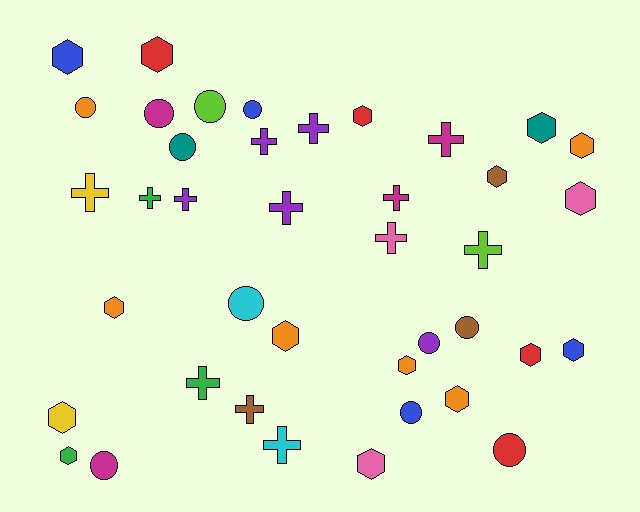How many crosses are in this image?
There are 13 crosses.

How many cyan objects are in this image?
There are 2 cyan objects.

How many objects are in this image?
There are 40 objects.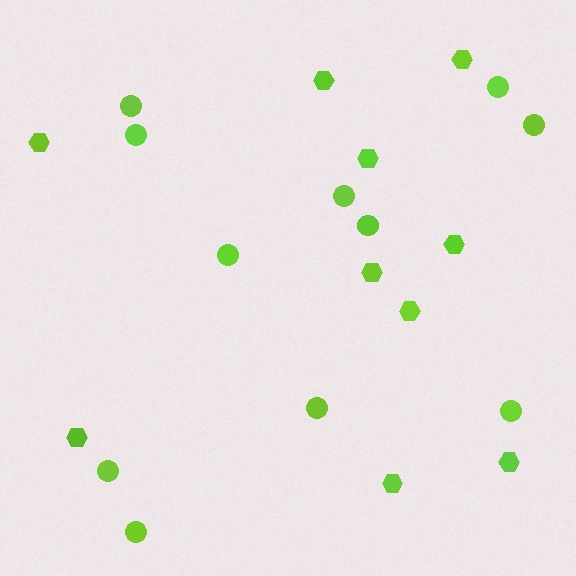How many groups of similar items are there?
There are 2 groups: one group of hexagons (10) and one group of circles (11).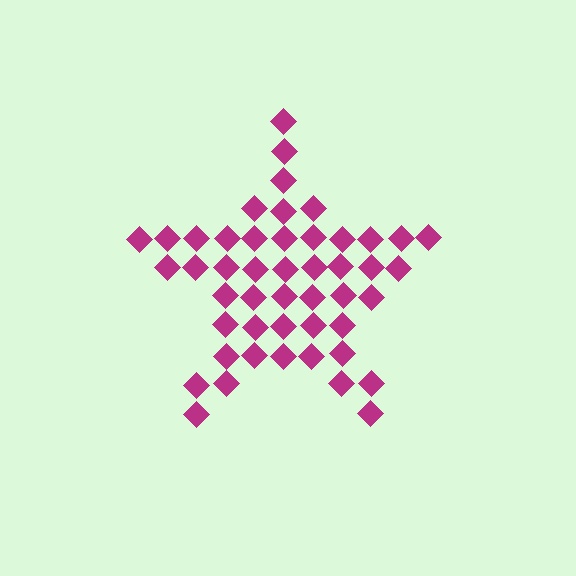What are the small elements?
The small elements are diamonds.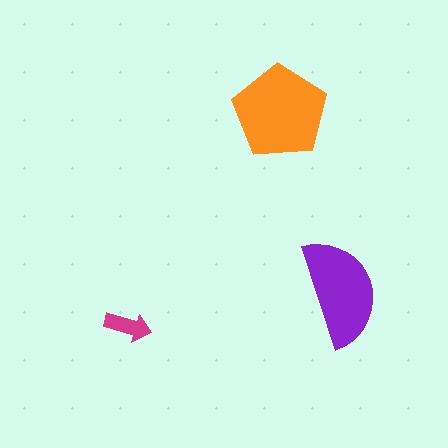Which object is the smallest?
The magenta arrow.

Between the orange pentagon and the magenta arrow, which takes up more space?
The orange pentagon.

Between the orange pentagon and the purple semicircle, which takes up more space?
The orange pentagon.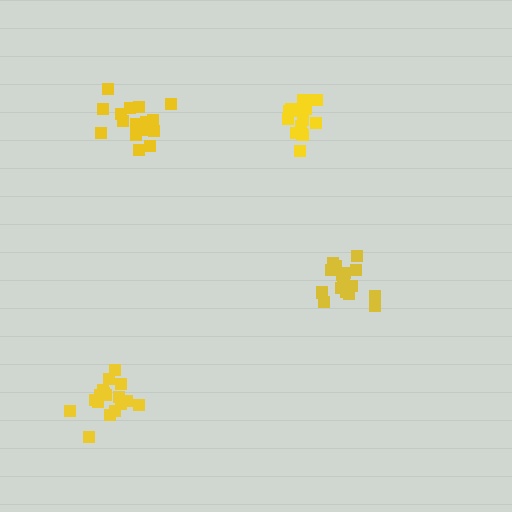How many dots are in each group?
Group 1: 18 dots, Group 2: 16 dots, Group 3: 17 dots, Group 4: 18 dots (69 total).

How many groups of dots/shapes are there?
There are 4 groups.